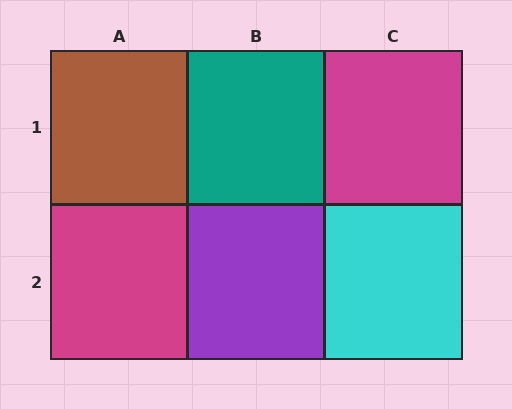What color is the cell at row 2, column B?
Purple.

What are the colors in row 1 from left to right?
Brown, teal, magenta.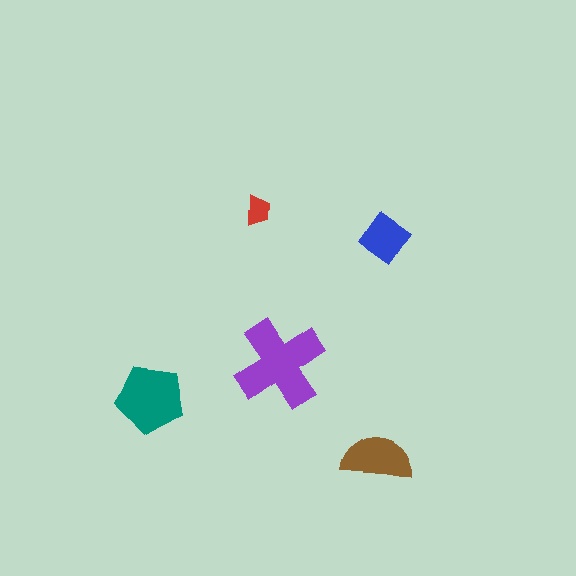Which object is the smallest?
The red trapezoid.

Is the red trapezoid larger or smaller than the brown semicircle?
Smaller.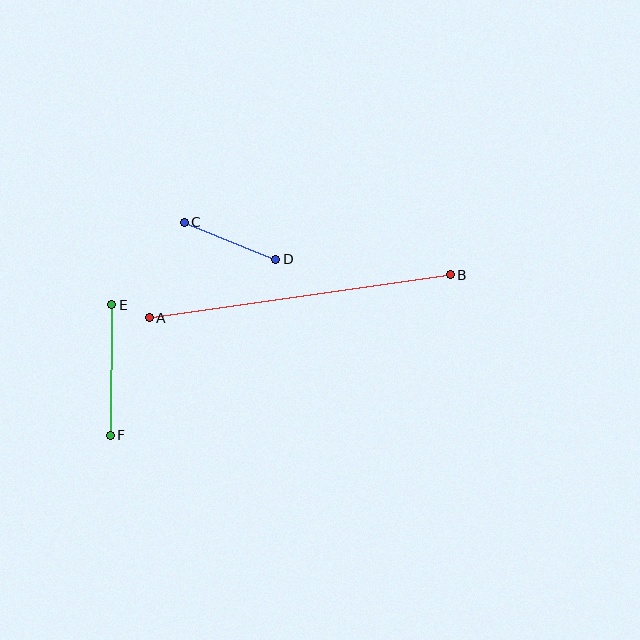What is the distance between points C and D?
The distance is approximately 99 pixels.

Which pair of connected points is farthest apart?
Points A and B are farthest apart.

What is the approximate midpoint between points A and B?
The midpoint is at approximately (300, 296) pixels.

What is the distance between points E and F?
The distance is approximately 131 pixels.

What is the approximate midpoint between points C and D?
The midpoint is at approximately (230, 241) pixels.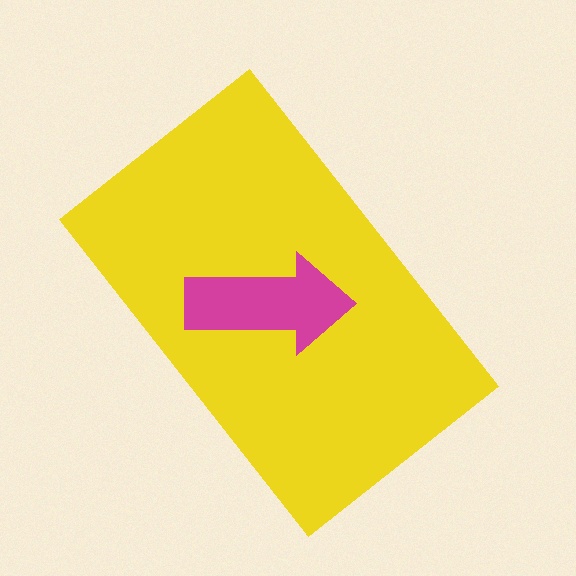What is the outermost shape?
The yellow rectangle.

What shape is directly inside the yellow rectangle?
The magenta arrow.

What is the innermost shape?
The magenta arrow.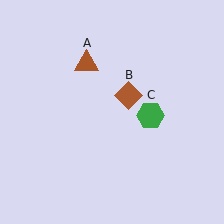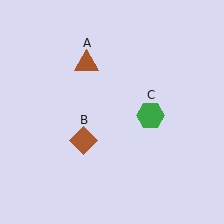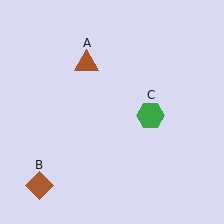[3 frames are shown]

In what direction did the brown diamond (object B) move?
The brown diamond (object B) moved down and to the left.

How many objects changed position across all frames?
1 object changed position: brown diamond (object B).